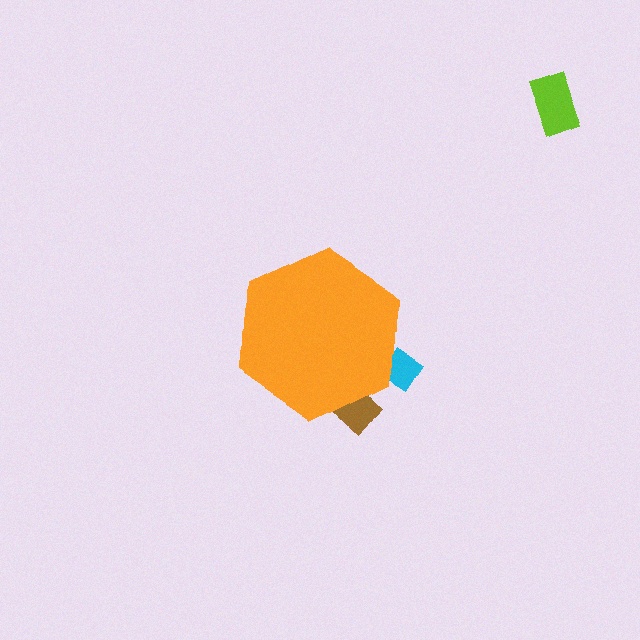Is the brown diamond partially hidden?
Yes, the brown diamond is partially hidden behind the orange hexagon.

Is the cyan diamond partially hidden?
Yes, the cyan diamond is partially hidden behind the orange hexagon.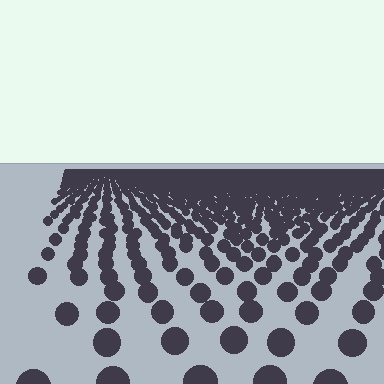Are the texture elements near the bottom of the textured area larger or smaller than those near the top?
Larger. Near the bottom, elements are closer to the viewer and appear at a bigger on-screen size.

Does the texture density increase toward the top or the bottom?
Density increases toward the top.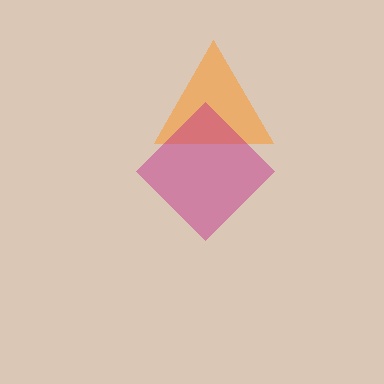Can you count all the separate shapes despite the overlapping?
Yes, there are 2 separate shapes.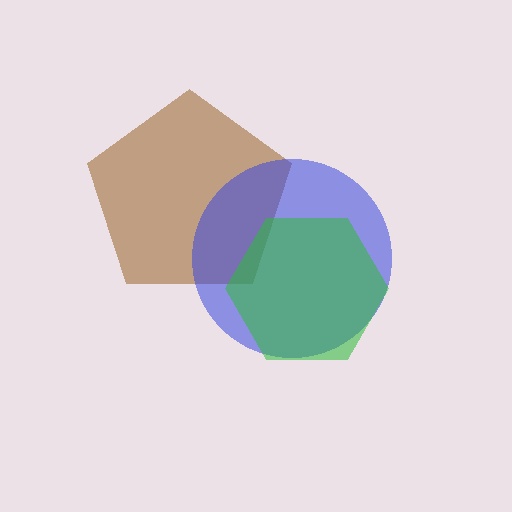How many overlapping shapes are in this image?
There are 3 overlapping shapes in the image.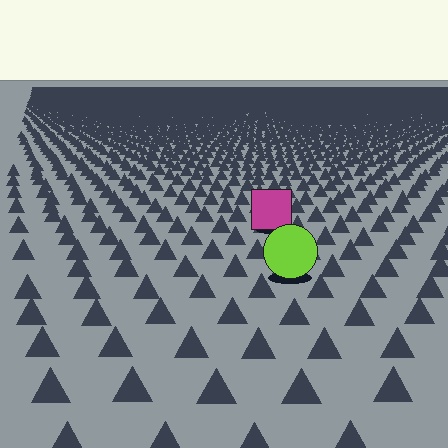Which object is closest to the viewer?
The lime circle is closest. The texture marks near it are larger and more spread out.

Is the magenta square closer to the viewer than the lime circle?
No. The lime circle is closer — you can tell from the texture gradient: the ground texture is coarser near it.